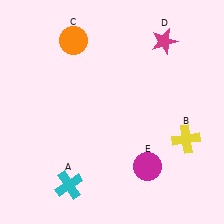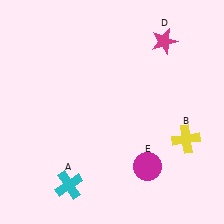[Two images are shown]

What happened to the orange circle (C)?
The orange circle (C) was removed in Image 2. It was in the top-left area of Image 1.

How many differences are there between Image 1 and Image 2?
There is 1 difference between the two images.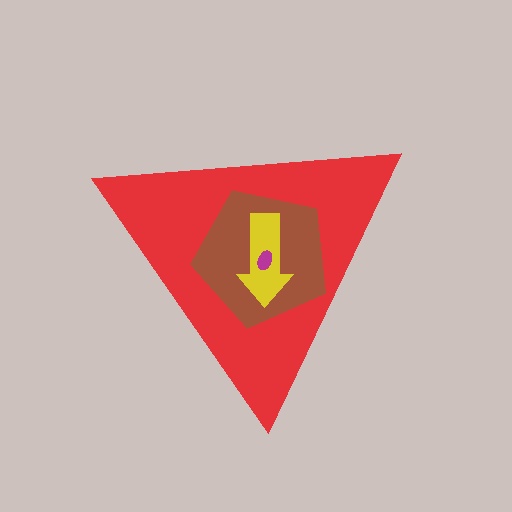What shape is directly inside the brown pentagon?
The yellow arrow.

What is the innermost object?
The magenta ellipse.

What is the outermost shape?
The red triangle.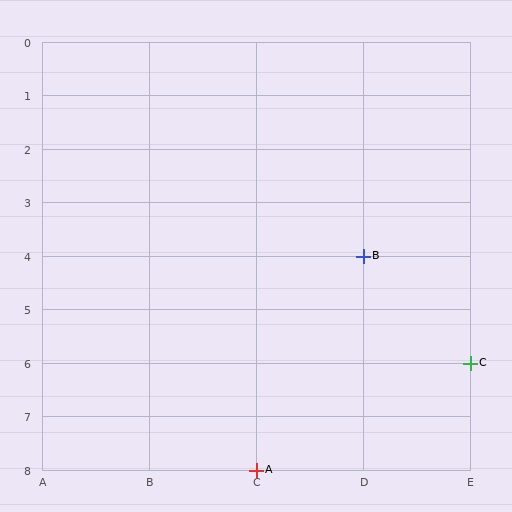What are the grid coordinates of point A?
Point A is at grid coordinates (C, 8).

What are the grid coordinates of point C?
Point C is at grid coordinates (E, 6).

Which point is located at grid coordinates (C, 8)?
Point A is at (C, 8).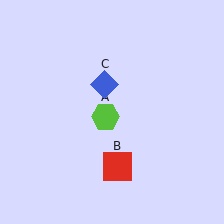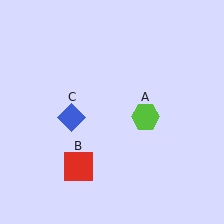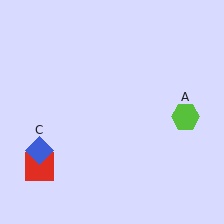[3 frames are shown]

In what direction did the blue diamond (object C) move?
The blue diamond (object C) moved down and to the left.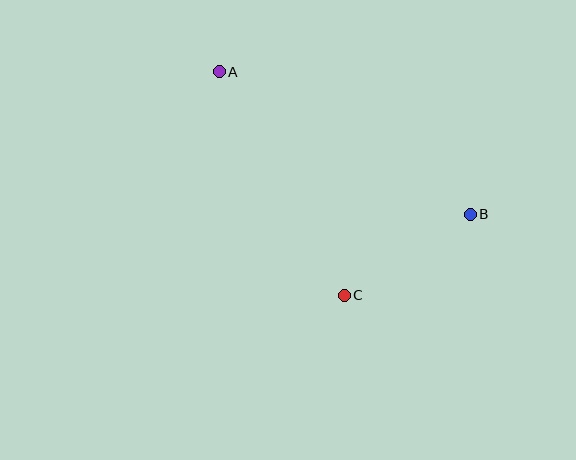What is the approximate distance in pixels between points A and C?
The distance between A and C is approximately 256 pixels.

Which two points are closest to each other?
Points B and C are closest to each other.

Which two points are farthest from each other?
Points A and B are farthest from each other.